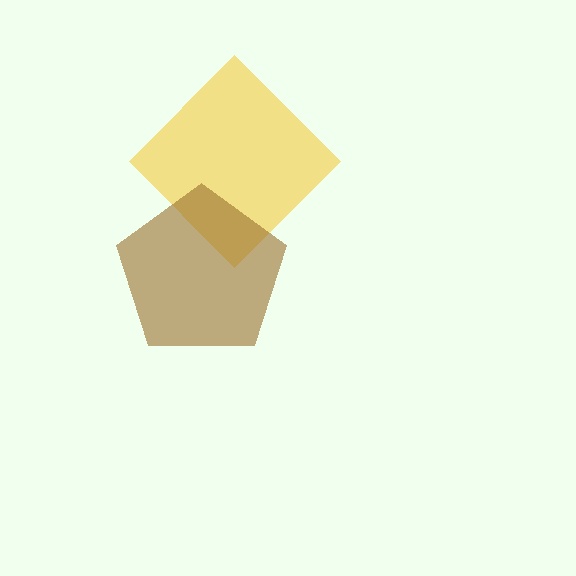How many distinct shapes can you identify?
There are 2 distinct shapes: a yellow diamond, a brown pentagon.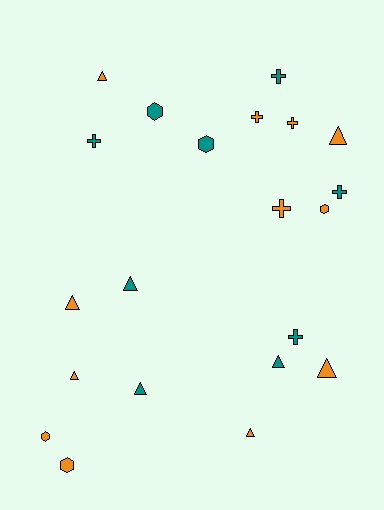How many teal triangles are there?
There are 3 teal triangles.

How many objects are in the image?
There are 21 objects.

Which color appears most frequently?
Orange, with 12 objects.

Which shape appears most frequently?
Triangle, with 9 objects.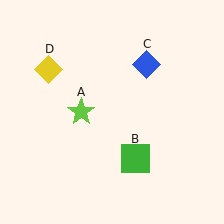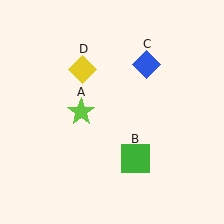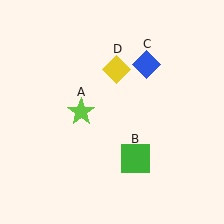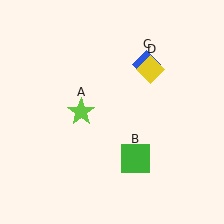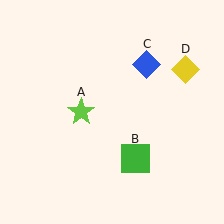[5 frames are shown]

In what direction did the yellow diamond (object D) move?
The yellow diamond (object D) moved right.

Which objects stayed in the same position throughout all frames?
Lime star (object A) and green square (object B) and blue diamond (object C) remained stationary.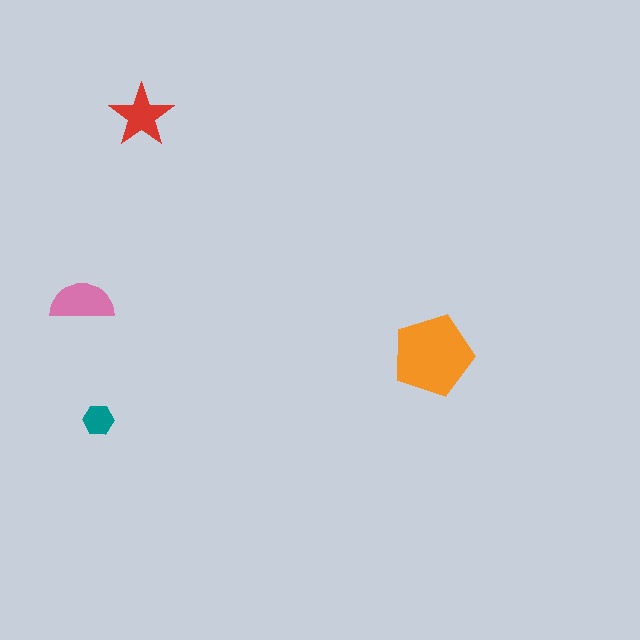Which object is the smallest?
The teal hexagon.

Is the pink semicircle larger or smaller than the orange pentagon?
Smaller.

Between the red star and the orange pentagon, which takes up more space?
The orange pentagon.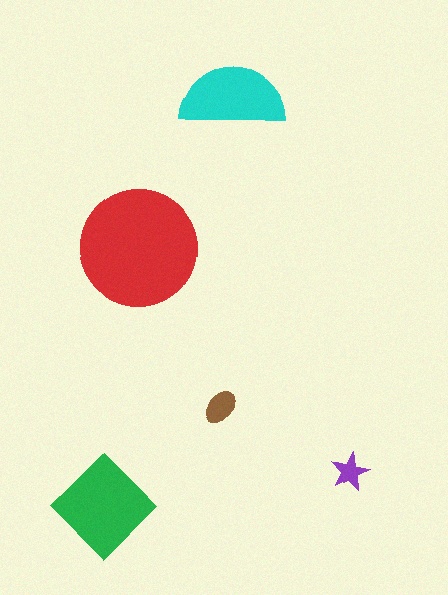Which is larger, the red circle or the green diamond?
The red circle.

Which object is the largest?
The red circle.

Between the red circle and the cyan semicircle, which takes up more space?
The red circle.